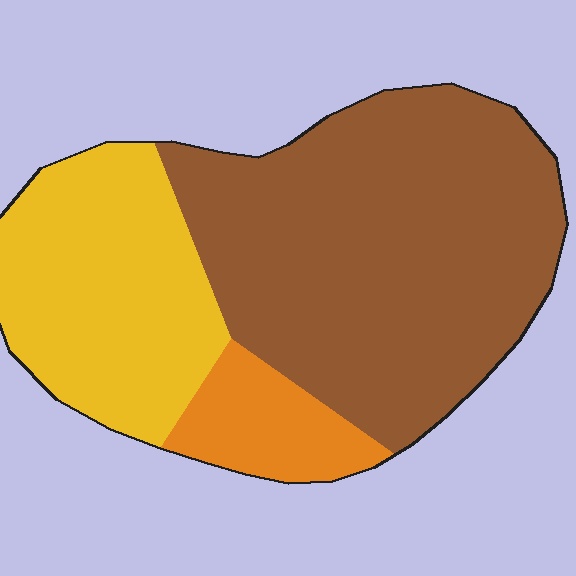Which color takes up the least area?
Orange, at roughly 10%.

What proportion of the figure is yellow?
Yellow takes up between a quarter and a half of the figure.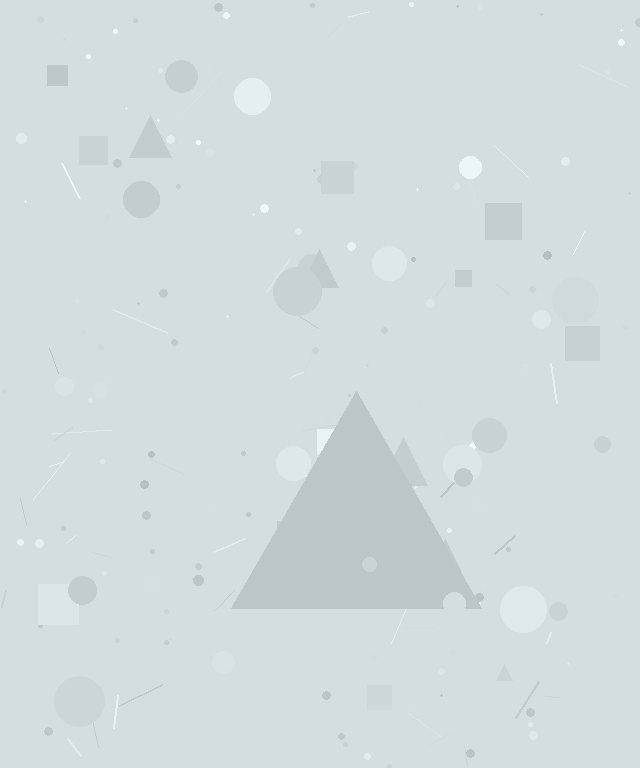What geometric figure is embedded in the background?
A triangle is embedded in the background.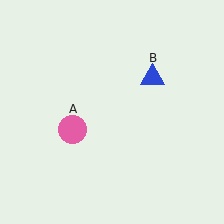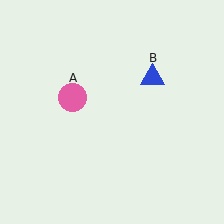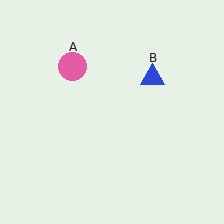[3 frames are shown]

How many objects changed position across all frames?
1 object changed position: pink circle (object A).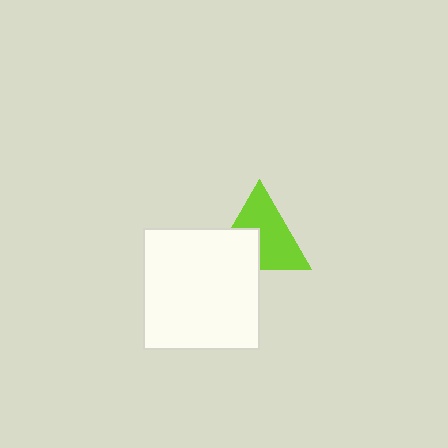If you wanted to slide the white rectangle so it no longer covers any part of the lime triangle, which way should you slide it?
Slide it toward the lower-left — that is the most direct way to separate the two shapes.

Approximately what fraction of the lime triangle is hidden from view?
Roughly 35% of the lime triangle is hidden behind the white rectangle.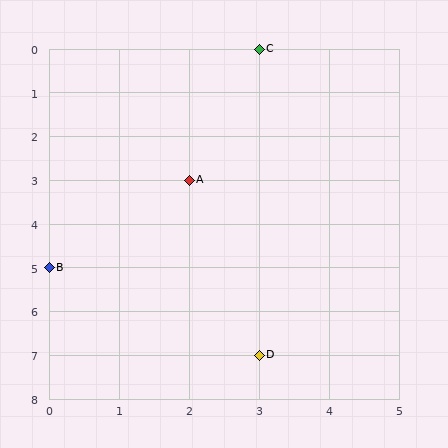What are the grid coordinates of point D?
Point D is at grid coordinates (3, 7).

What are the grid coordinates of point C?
Point C is at grid coordinates (3, 0).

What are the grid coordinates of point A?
Point A is at grid coordinates (2, 3).